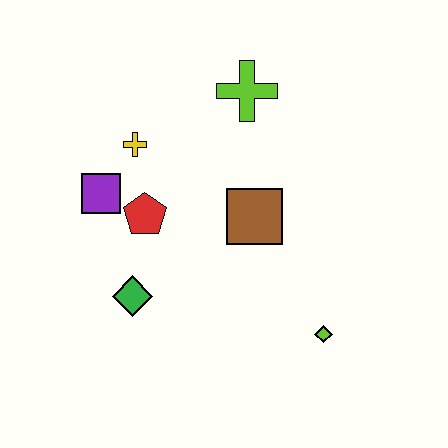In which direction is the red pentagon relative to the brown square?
The red pentagon is to the left of the brown square.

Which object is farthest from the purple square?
The lime diamond is farthest from the purple square.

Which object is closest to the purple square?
The red pentagon is closest to the purple square.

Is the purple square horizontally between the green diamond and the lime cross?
No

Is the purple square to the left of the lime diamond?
Yes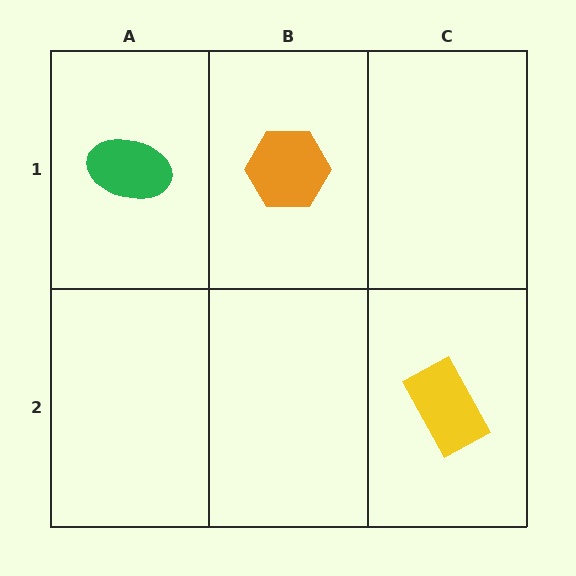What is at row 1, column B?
An orange hexagon.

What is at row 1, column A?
A green ellipse.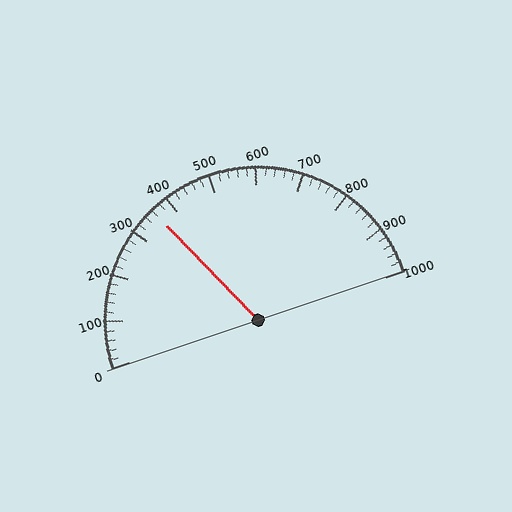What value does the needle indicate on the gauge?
The needle indicates approximately 360.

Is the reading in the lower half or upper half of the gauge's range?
The reading is in the lower half of the range (0 to 1000).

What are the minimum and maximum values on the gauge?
The gauge ranges from 0 to 1000.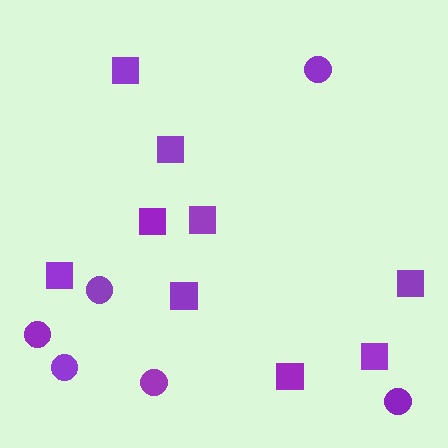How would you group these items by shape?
There are 2 groups: one group of squares (9) and one group of circles (6).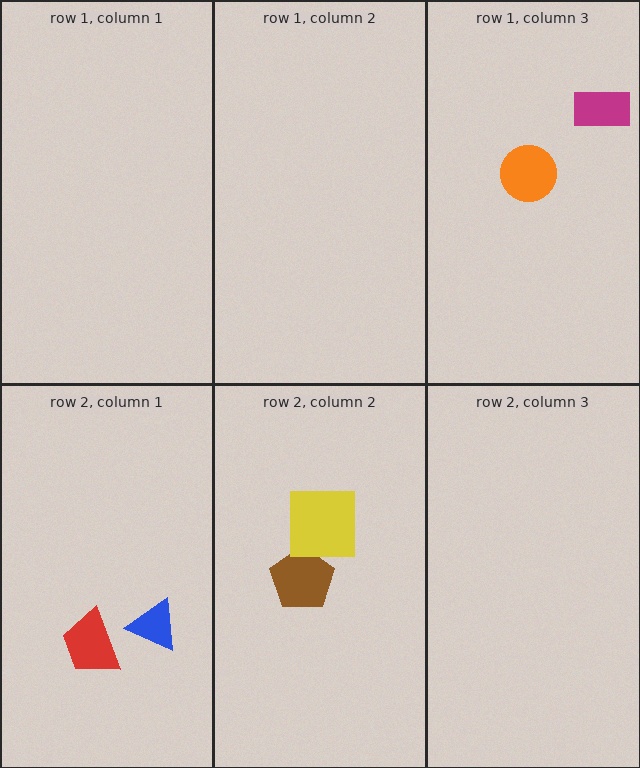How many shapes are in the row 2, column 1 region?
2.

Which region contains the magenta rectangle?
The row 1, column 3 region.